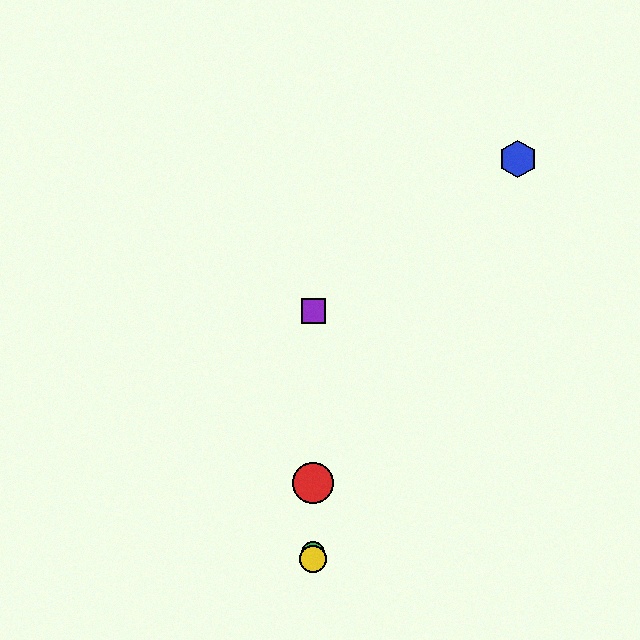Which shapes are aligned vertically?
The red circle, the green circle, the yellow circle, the purple square are aligned vertically.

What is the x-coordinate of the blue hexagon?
The blue hexagon is at x≈518.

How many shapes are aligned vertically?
4 shapes (the red circle, the green circle, the yellow circle, the purple square) are aligned vertically.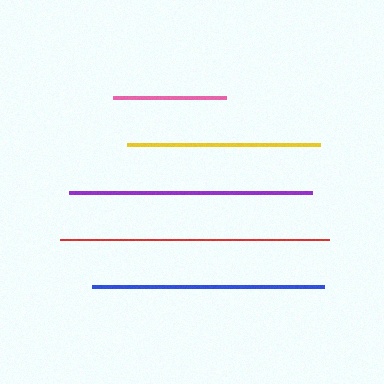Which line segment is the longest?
The red line is the longest at approximately 269 pixels.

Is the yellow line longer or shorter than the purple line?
The purple line is longer than the yellow line.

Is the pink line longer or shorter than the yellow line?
The yellow line is longer than the pink line.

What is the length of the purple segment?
The purple segment is approximately 243 pixels long.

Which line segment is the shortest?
The pink line is the shortest at approximately 113 pixels.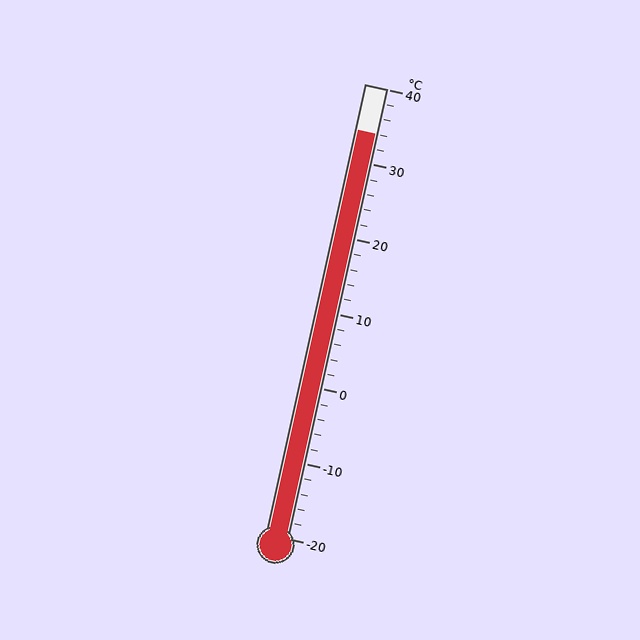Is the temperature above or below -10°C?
The temperature is above -10°C.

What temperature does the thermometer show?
The thermometer shows approximately 34°C.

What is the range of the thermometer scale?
The thermometer scale ranges from -20°C to 40°C.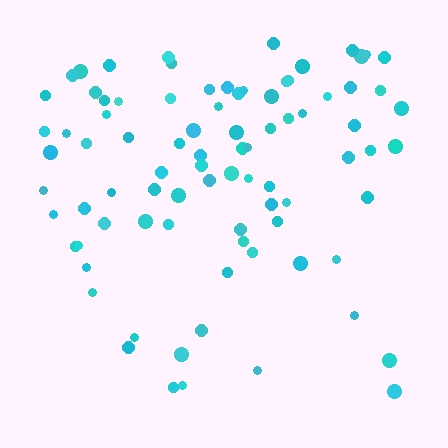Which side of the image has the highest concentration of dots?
The top.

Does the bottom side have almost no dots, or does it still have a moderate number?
Still a moderate number, just noticeably fewer than the top.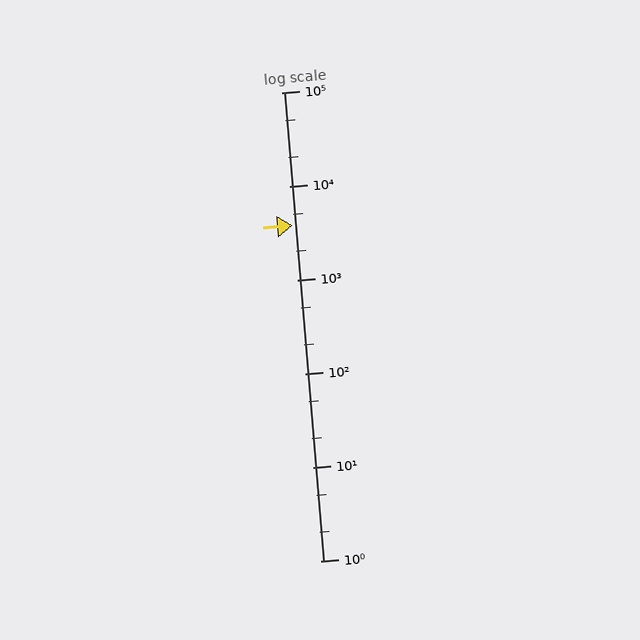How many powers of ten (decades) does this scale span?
The scale spans 5 decades, from 1 to 100000.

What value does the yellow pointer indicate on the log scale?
The pointer indicates approximately 3800.